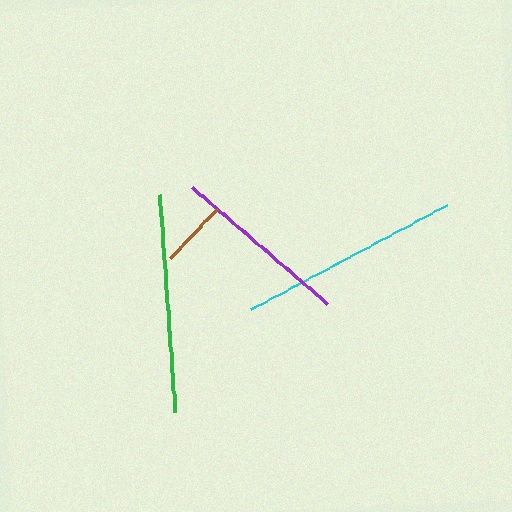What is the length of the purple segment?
The purple segment is approximately 179 pixels long.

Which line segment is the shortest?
The brown line is the shortest at approximately 67 pixels.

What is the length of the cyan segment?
The cyan segment is approximately 222 pixels long.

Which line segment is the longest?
The cyan line is the longest at approximately 222 pixels.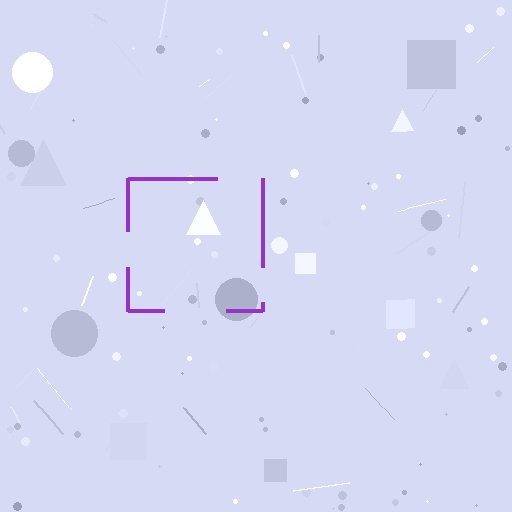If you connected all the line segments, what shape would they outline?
They would outline a square.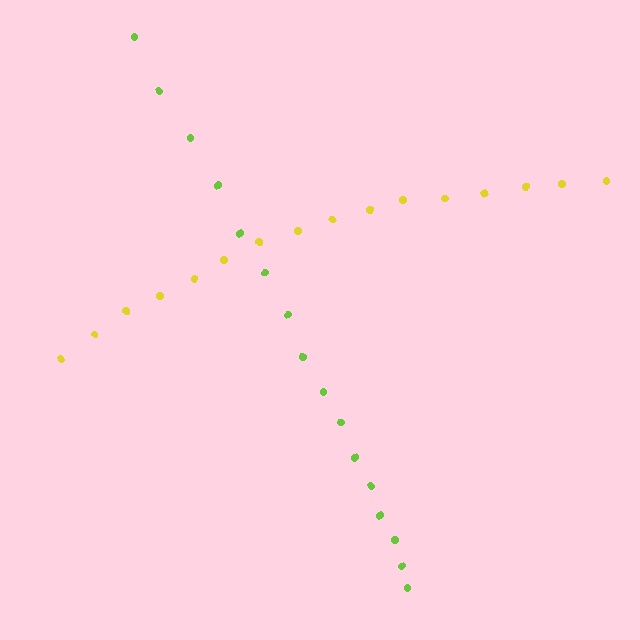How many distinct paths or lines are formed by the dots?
There are 2 distinct paths.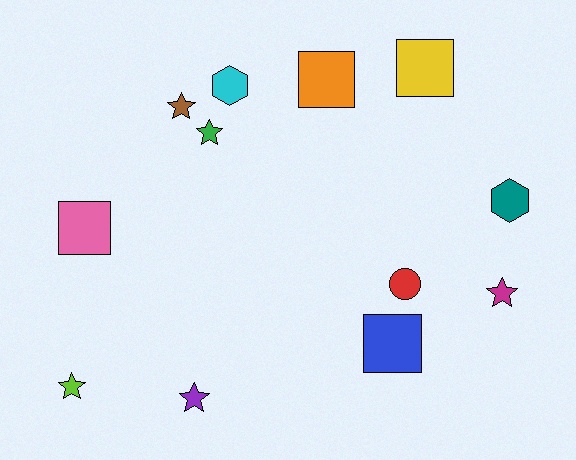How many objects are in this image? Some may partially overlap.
There are 12 objects.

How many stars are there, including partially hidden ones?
There are 5 stars.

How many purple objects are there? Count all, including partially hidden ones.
There is 1 purple object.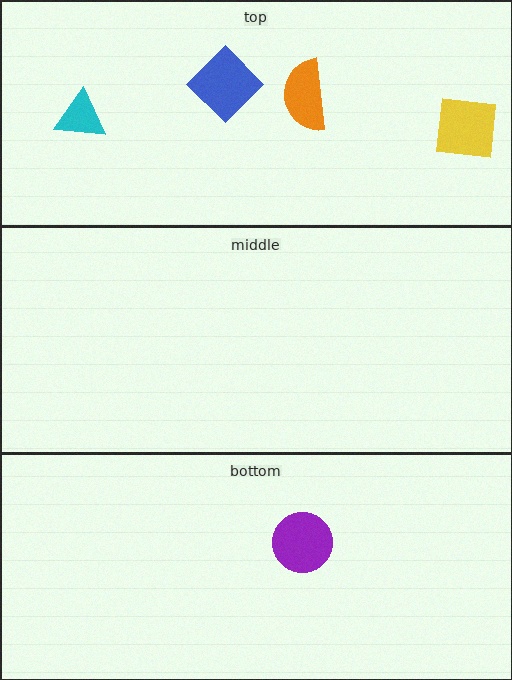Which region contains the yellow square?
The top region.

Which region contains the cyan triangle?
The top region.